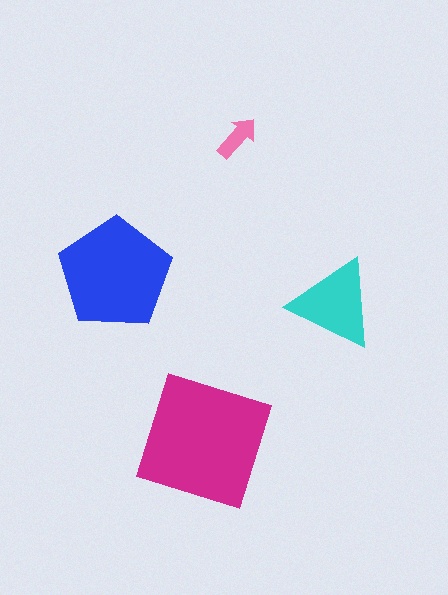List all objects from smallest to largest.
The pink arrow, the cyan triangle, the blue pentagon, the magenta square.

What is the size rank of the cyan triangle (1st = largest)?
3rd.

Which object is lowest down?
The magenta square is bottommost.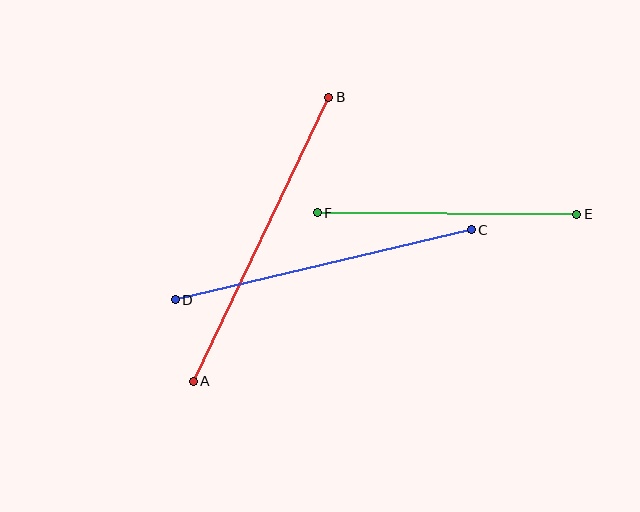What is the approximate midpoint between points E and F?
The midpoint is at approximately (447, 213) pixels.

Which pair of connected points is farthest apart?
Points A and B are farthest apart.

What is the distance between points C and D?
The distance is approximately 304 pixels.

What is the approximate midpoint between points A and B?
The midpoint is at approximately (261, 239) pixels.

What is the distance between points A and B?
The distance is approximately 315 pixels.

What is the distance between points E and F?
The distance is approximately 259 pixels.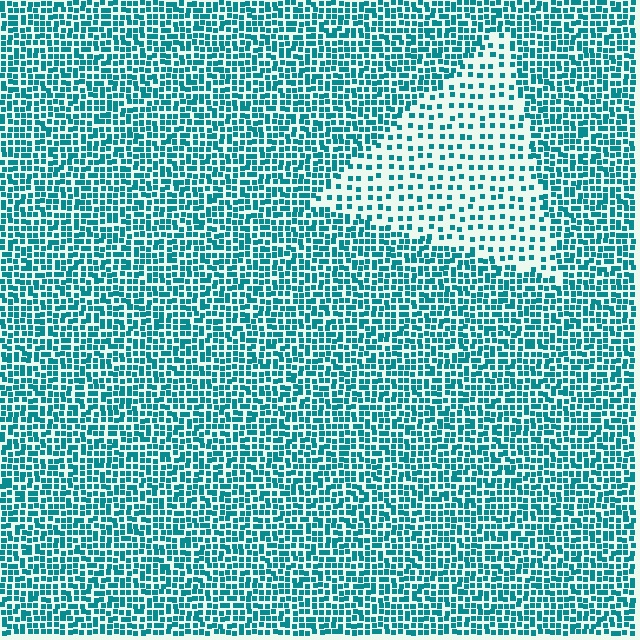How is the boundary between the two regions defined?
The boundary is defined by a change in element density (approximately 2.3x ratio). All elements are the same color, size, and shape.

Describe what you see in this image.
The image contains small teal elements arranged at two different densities. A triangle-shaped region is visible where the elements are less densely packed than the surrounding area.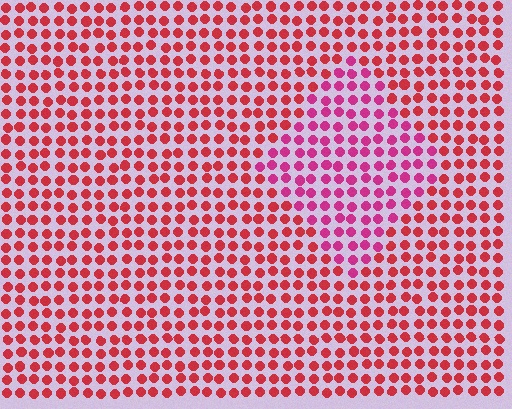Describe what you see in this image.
The image is filled with small red elements in a uniform arrangement. A diamond-shaped region is visible where the elements are tinted to a slightly different hue, forming a subtle color boundary.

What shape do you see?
I see a diamond.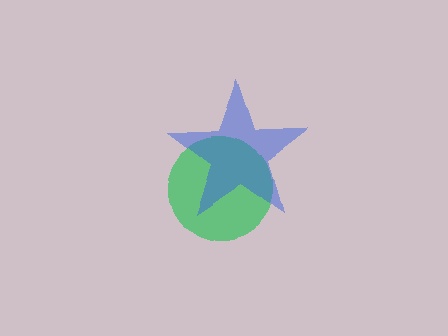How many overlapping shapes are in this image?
There are 2 overlapping shapes in the image.